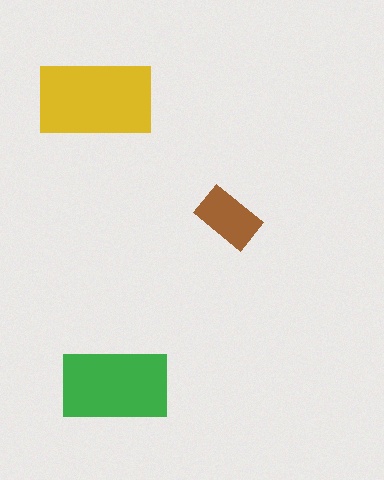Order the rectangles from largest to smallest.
the yellow one, the green one, the brown one.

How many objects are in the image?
There are 3 objects in the image.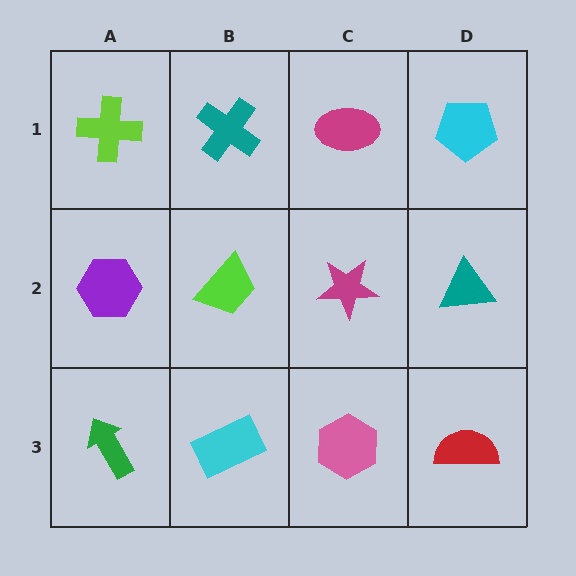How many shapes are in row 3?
4 shapes.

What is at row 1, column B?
A teal cross.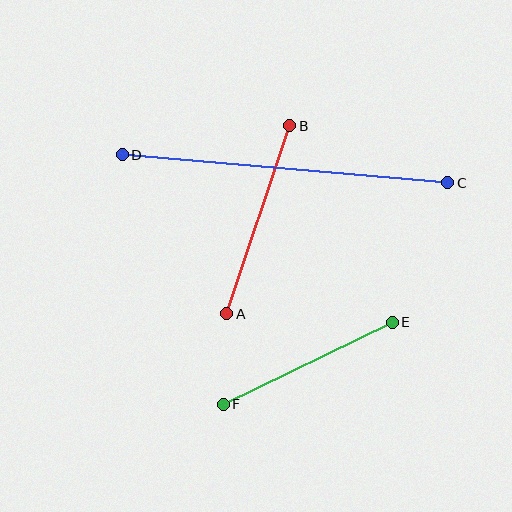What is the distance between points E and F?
The distance is approximately 188 pixels.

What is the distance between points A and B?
The distance is approximately 198 pixels.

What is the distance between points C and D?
The distance is approximately 327 pixels.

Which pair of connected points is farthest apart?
Points C and D are farthest apart.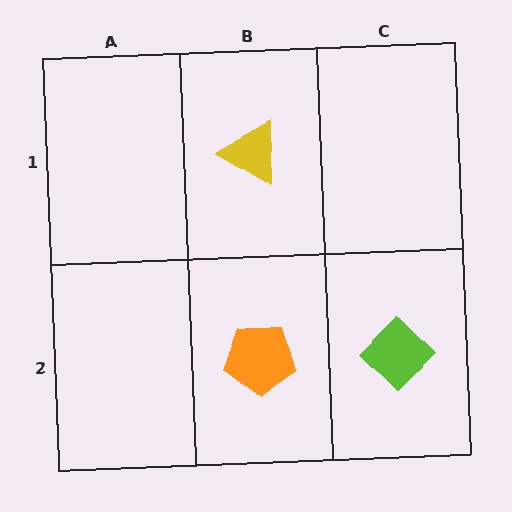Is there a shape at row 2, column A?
No, that cell is empty.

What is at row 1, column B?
A yellow triangle.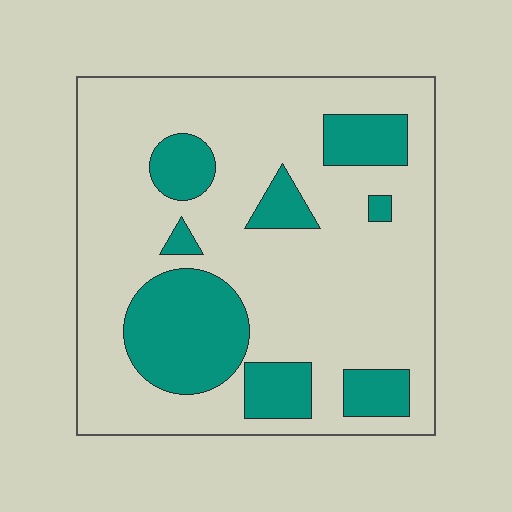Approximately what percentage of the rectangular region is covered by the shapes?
Approximately 25%.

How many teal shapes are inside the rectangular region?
8.